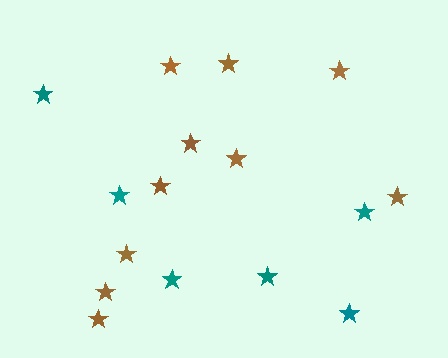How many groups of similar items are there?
There are 2 groups: one group of brown stars (10) and one group of teal stars (6).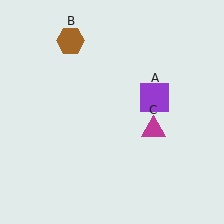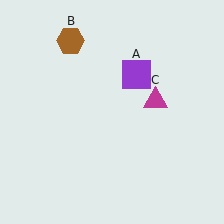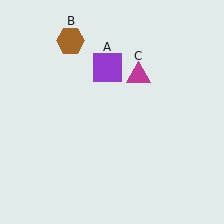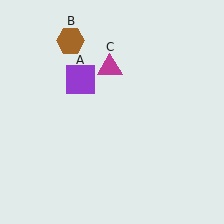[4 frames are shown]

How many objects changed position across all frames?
2 objects changed position: purple square (object A), magenta triangle (object C).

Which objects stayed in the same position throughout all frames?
Brown hexagon (object B) remained stationary.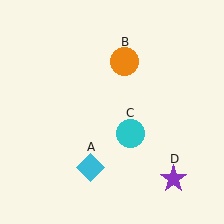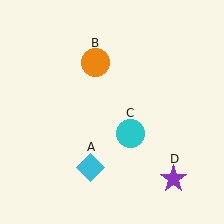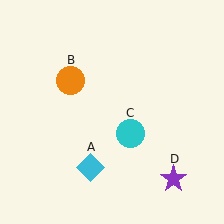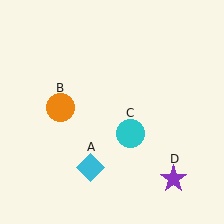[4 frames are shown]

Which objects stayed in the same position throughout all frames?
Cyan diamond (object A) and cyan circle (object C) and purple star (object D) remained stationary.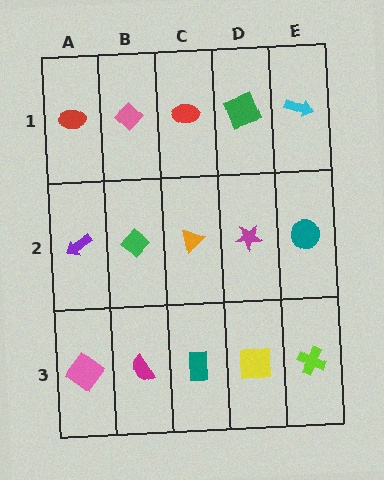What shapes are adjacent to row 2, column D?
A green square (row 1, column D), a yellow square (row 3, column D), an orange triangle (row 2, column C), a teal circle (row 2, column E).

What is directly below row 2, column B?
A magenta semicircle.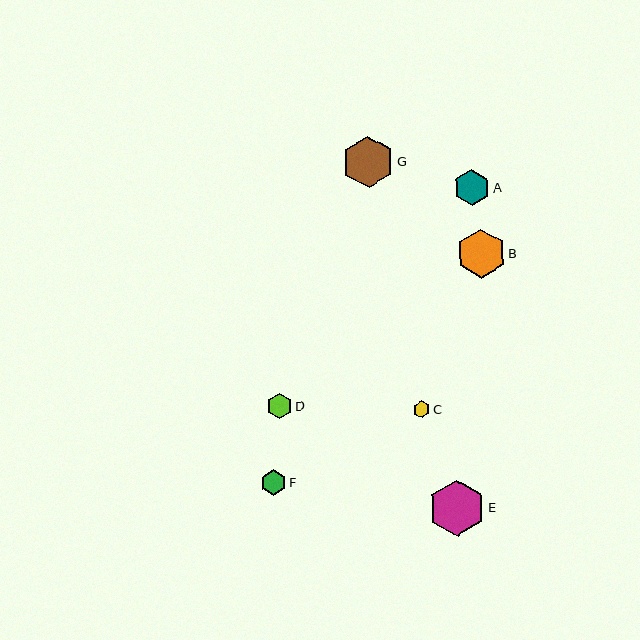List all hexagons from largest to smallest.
From largest to smallest: E, G, B, A, D, F, C.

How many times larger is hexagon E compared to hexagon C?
Hexagon E is approximately 3.3 times the size of hexagon C.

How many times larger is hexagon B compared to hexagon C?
Hexagon B is approximately 2.9 times the size of hexagon C.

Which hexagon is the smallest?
Hexagon C is the smallest with a size of approximately 17 pixels.